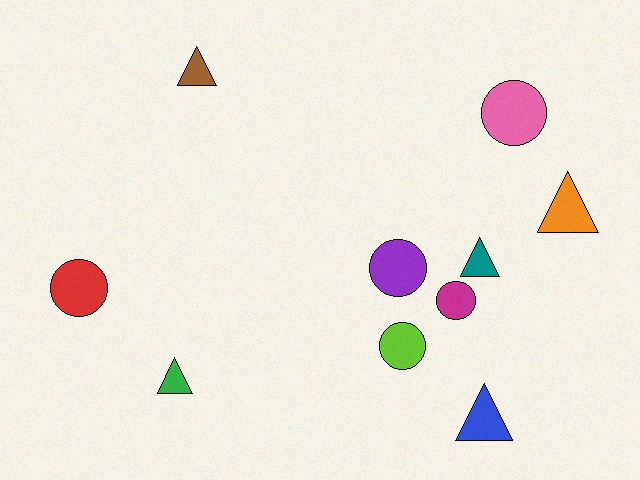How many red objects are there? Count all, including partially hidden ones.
There is 1 red object.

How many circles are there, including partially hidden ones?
There are 5 circles.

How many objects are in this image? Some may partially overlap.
There are 10 objects.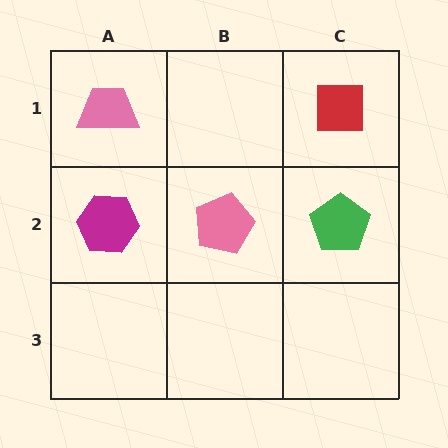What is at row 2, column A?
A magenta hexagon.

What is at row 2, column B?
A pink pentagon.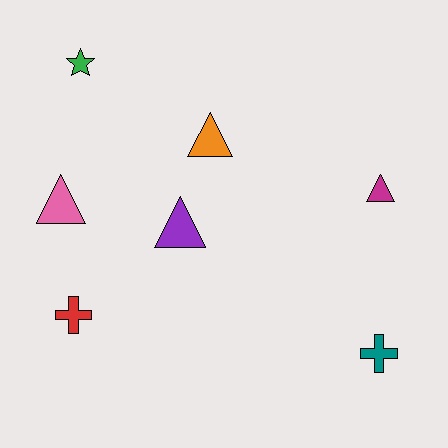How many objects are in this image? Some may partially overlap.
There are 7 objects.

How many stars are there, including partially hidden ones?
There is 1 star.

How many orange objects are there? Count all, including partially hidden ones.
There is 1 orange object.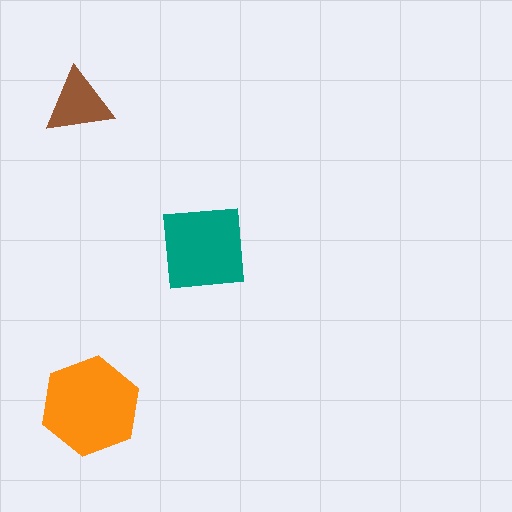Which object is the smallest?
The brown triangle.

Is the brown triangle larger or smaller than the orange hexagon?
Smaller.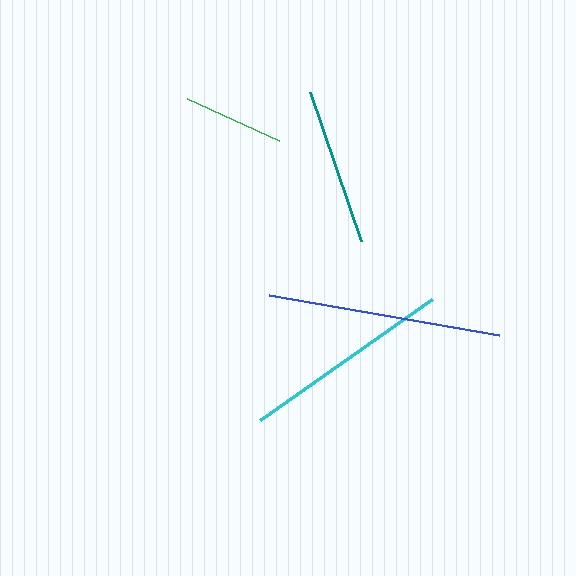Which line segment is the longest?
The blue line is the longest at approximately 233 pixels.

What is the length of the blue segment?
The blue segment is approximately 233 pixels long.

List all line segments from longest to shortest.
From longest to shortest: blue, cyan, teal, green.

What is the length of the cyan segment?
The cyan segment is approximately 210 pixels long.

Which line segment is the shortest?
The green line is the shortest at approximately 102 pixels.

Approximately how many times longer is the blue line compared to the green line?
The blue line is approximately 2.3 times the length of the green line.